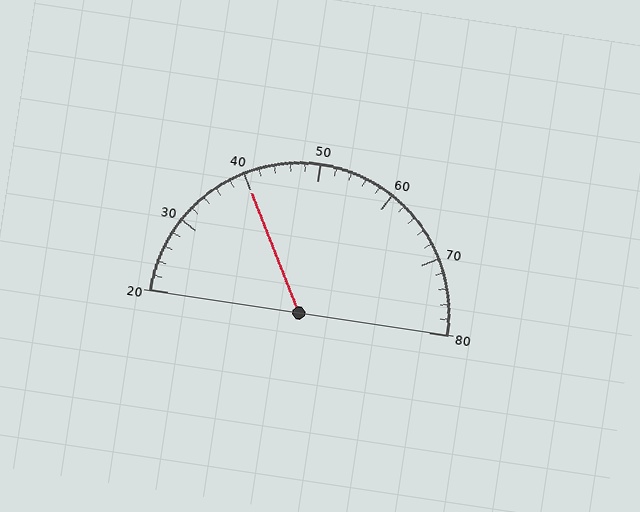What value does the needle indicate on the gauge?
The needle indicates approximately 40.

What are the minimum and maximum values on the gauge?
The gauge ranges from 20 to 80.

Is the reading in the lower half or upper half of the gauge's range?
The reading is in the lower half of the range (20 to 80).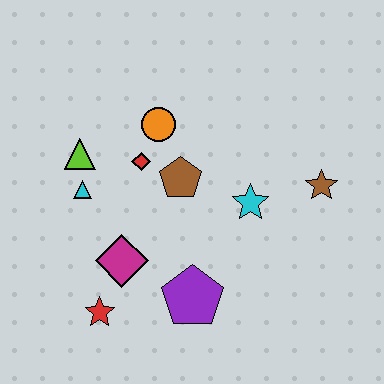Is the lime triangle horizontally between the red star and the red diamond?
No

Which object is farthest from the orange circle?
The red star is farthest from the orange circle.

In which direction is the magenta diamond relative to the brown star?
The magenta diamond is to the left of the brown star.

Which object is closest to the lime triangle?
The cyan triangle is closest to the lime triangle.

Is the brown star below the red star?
No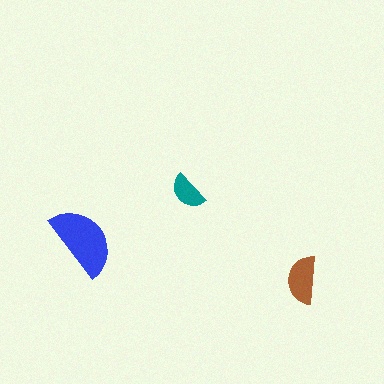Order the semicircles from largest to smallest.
the blue one, the brown one, the teal one.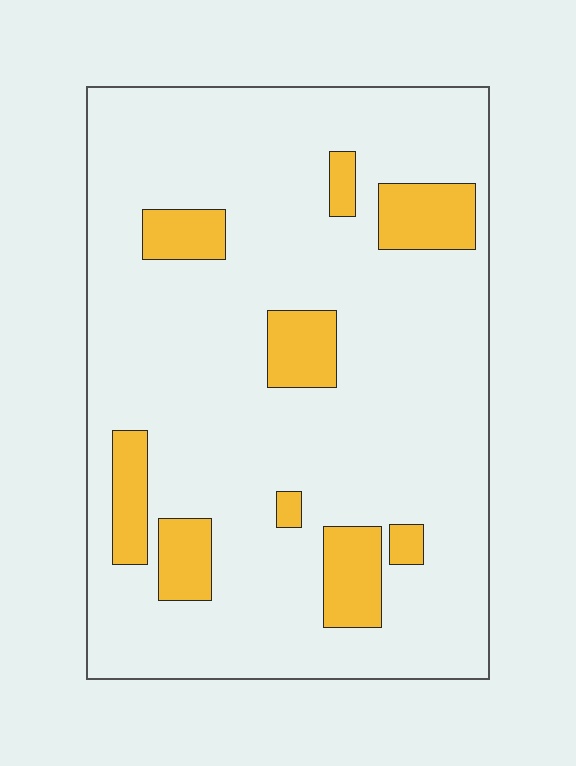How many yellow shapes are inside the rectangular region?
9.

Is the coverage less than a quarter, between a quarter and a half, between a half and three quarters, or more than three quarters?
Less than a quarter.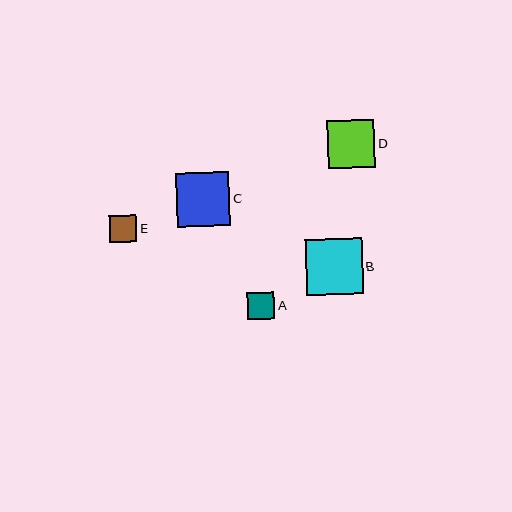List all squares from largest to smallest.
From largest to smallest: B, C, D, E, A.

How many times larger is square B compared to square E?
Square B is approximately 2.1 times the size of square E.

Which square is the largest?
Square B is the largest with a size of approximately 56 pixels.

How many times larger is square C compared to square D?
Square C is approximately 1.1 times the size of square D.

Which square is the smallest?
Square A is the smallest with a size of approximately 27 pixels.